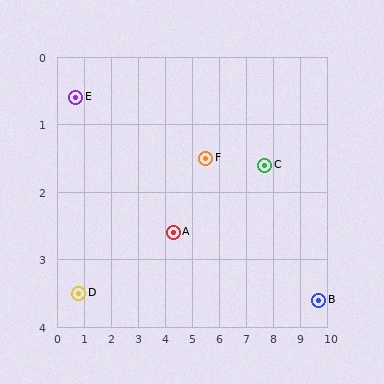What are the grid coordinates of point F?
Point F is at approximately (5.5, 1.5).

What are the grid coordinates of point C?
Point C is at approximately (7.7, 1.6).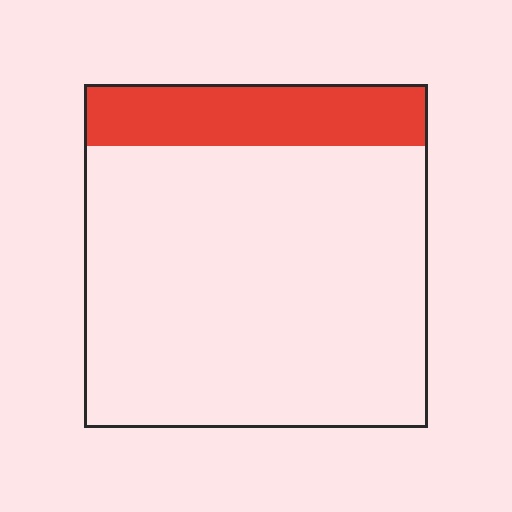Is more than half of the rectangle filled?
No.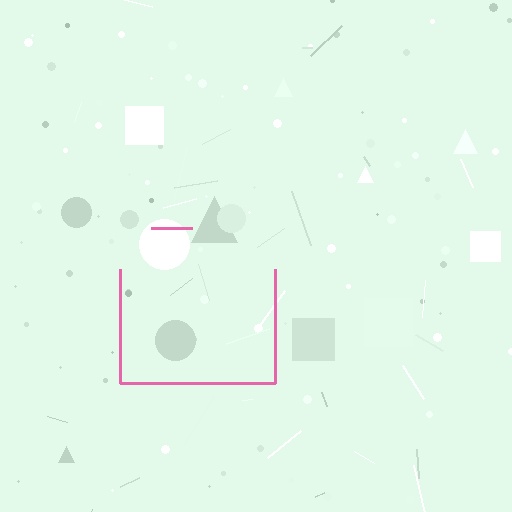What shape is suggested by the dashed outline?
The dashed outline suggests a square.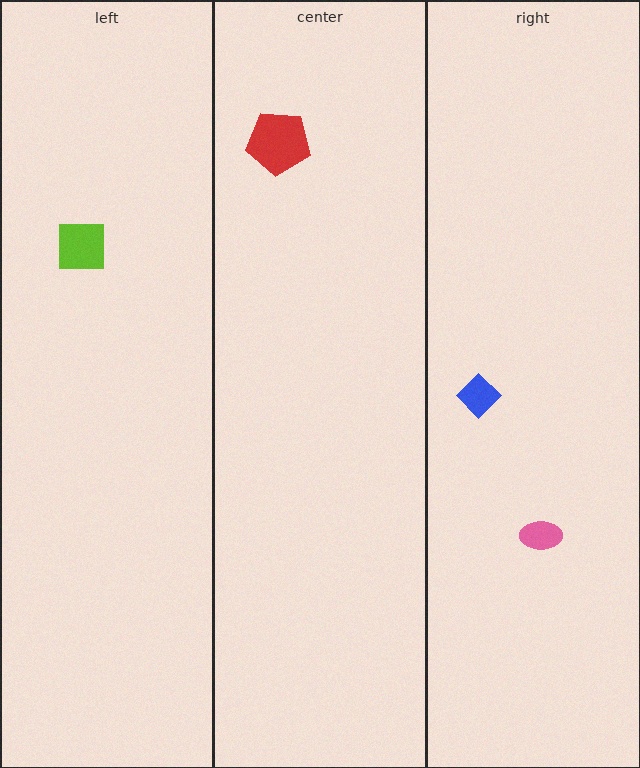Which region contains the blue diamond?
The right region.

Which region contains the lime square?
The left region.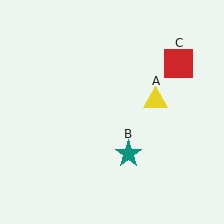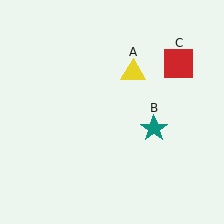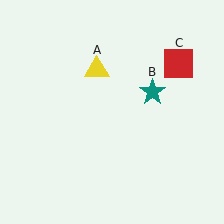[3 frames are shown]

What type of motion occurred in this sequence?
The yellow triangle (object A), teal star (object B) rotated counterclockwise around the center of the scene.